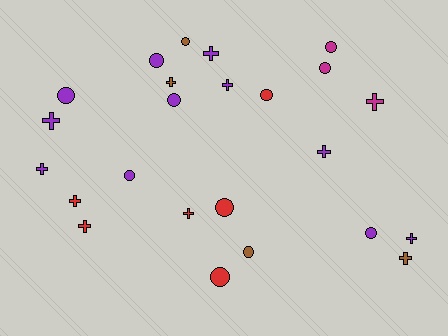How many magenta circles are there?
There are 2 magenta circles.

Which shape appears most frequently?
Circle, with 12 objects.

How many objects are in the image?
There are 24 objects.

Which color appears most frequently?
Purple, with 11 objects.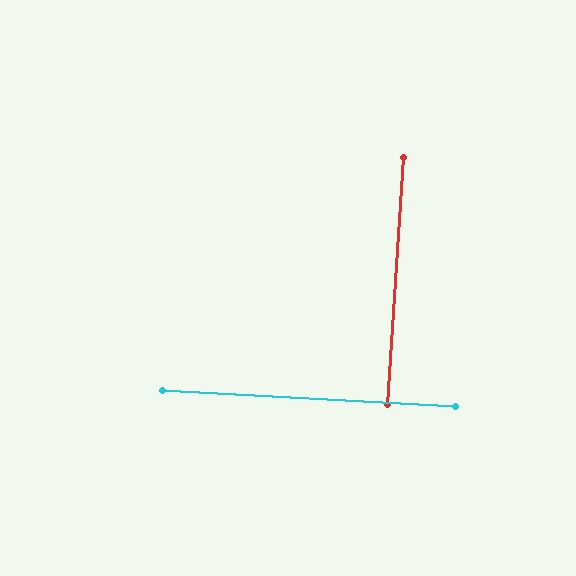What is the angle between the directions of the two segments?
Approximately 89 degrees.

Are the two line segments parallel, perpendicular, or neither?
Perpendicular — they meet at approximately 89°.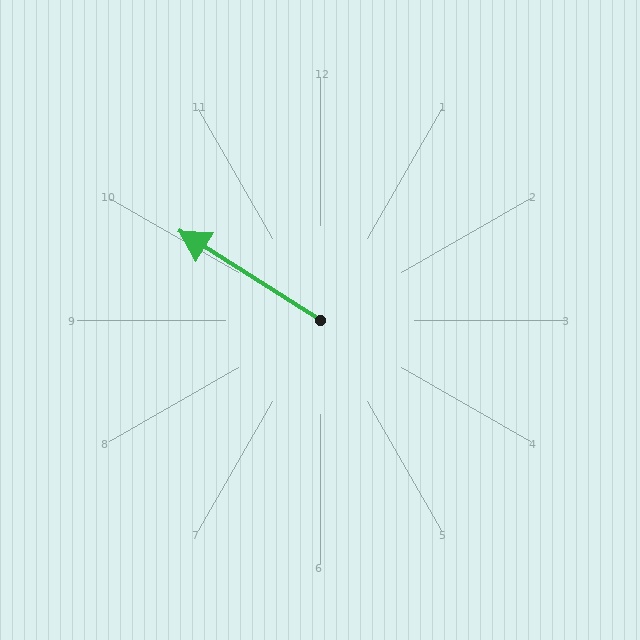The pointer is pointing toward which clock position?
Roughly 10 o'clock.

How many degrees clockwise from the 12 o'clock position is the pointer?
Approximately 302 degrees.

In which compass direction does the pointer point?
Northwest.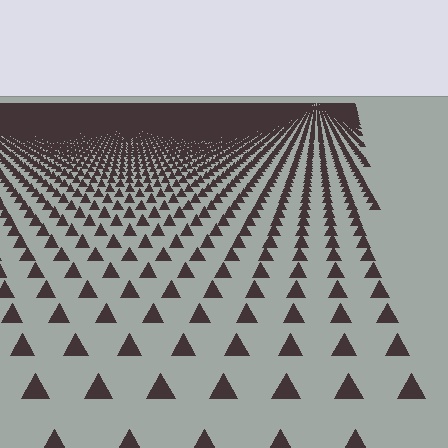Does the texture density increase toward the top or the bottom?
Density increases toward the top.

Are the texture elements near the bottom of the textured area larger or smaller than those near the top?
Larger. Near the bottom, elements are closer to the viewer and appear at a bigger on-screen size.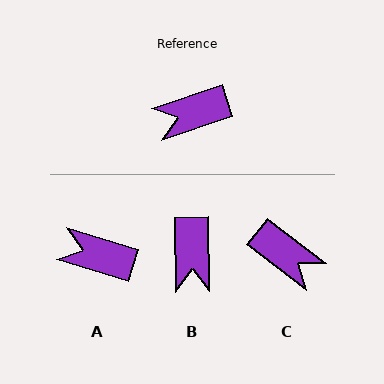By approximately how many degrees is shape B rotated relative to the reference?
Approximately 73 degrees counter-clockwise.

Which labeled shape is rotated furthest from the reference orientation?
C, about 124 degrees away.